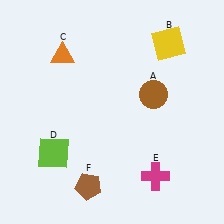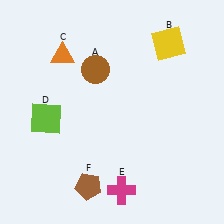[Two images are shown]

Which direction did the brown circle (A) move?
The brown circle (A) moved left.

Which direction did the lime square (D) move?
The lime square (D) moved up.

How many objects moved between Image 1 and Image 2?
3 objects moved between the two images.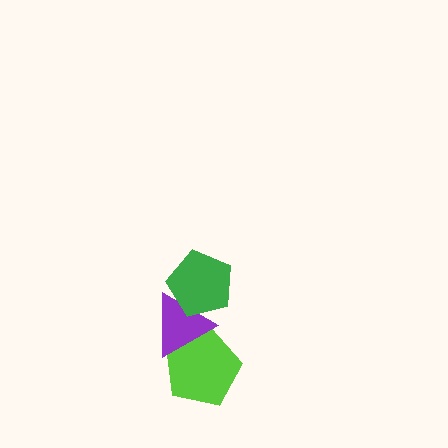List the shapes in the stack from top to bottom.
From top to bottom: the green pentagon, the purple triangle, the lime pentagon.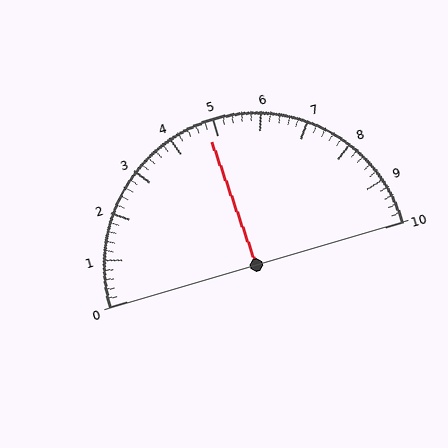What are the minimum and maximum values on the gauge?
The gauge ranges from 0 to 10.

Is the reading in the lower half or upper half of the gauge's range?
The reading is in the lower half of the range (0 to 10).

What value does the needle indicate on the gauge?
The needle indicates approximately 4.8.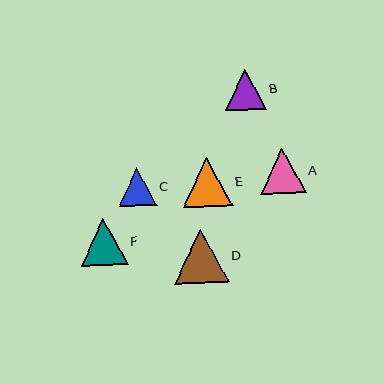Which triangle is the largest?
Triangle D is the largest with a size of approximately 55 pixels.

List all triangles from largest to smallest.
From largest to smallest: D, E, F, A, B, C.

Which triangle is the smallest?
Triangle C is the smallest with a size of approximately 38 pixels.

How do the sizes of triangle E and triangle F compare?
Triangle E and triangle F are approximately the same size.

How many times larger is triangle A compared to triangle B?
Triangle A is approximately 1.1 times the size of triangle B.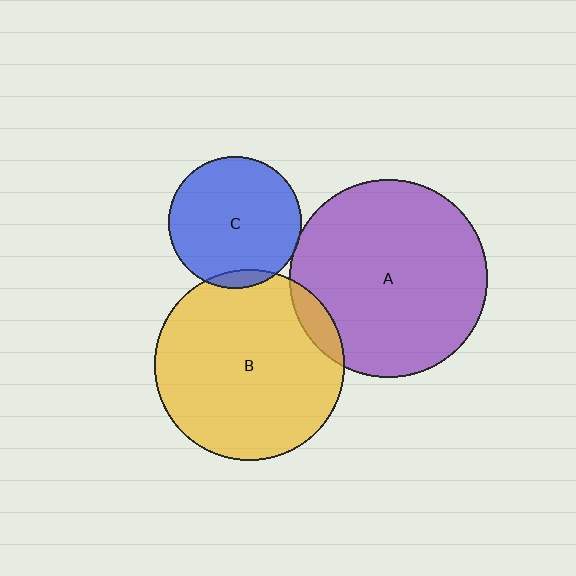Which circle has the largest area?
Circle A (purple).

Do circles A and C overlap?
Yes.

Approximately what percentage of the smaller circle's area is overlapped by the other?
Approximately 5%.